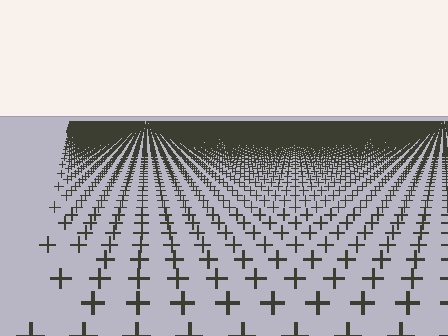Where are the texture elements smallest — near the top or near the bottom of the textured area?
Near the top.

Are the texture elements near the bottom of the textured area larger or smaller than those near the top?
Larger. Near the bottom, elements are closer to the viewer and appear at a bigger on-screen size.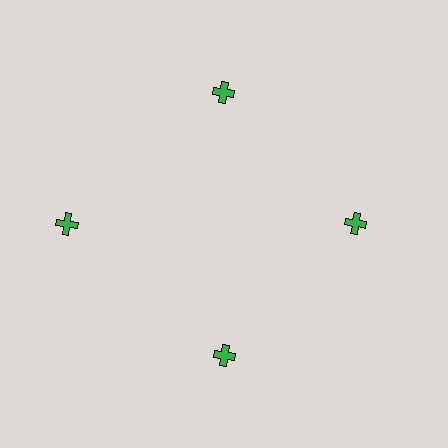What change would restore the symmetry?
The symmetry would be restored by moving it inward, back onto the ring so that all 4 crosses sit at equal angles and equal distance from the center.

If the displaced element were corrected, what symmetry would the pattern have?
It would have 4-fold rotational symmetry — the pattern would map onto itself every 90 degrees.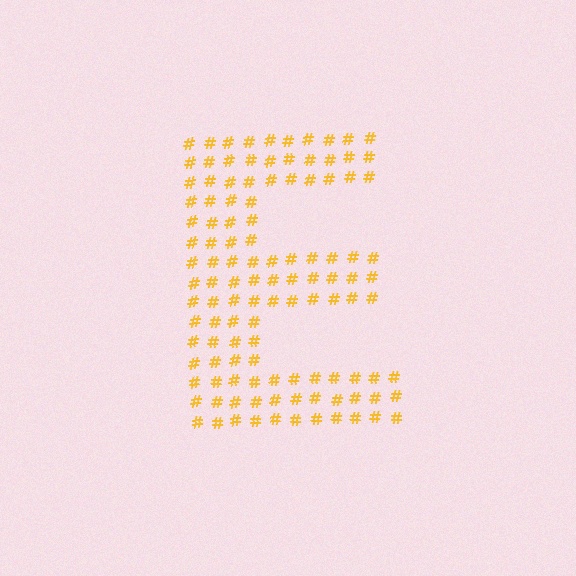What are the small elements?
The small elements are hash symbols.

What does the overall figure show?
The overall figure shows the letter E.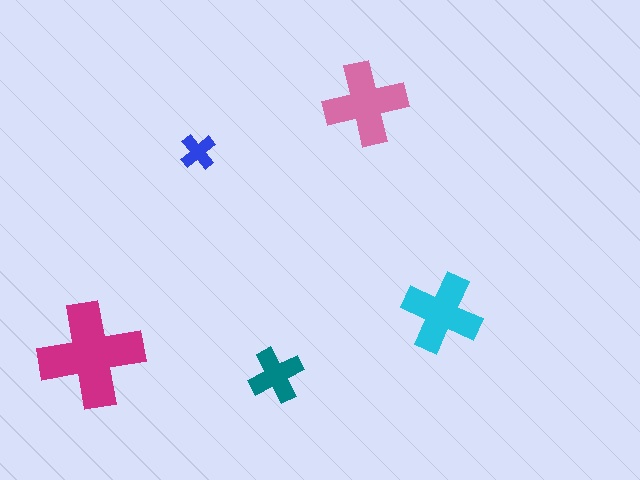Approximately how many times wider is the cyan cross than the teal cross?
About 1.5 times wider.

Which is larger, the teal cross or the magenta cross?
The magenta one.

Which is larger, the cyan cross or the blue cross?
The cyan one.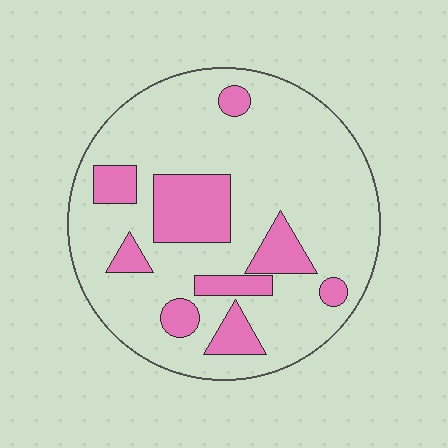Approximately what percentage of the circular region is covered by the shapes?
Approximately 20%.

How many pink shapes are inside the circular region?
9.